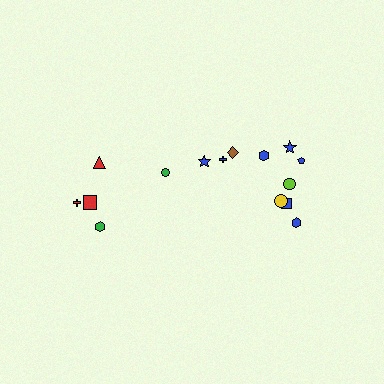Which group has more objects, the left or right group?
The right group.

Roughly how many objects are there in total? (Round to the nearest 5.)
Roughly 15 objects in total.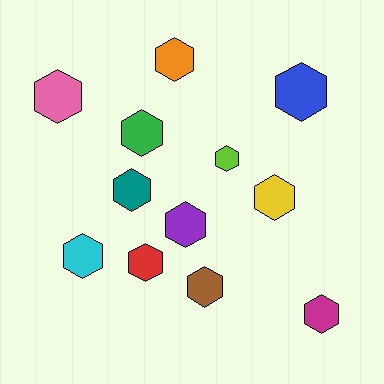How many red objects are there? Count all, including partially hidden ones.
There is 1 red object.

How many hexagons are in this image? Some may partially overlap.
There are 12 hexagons.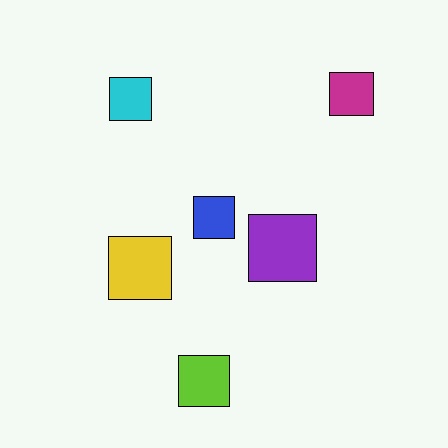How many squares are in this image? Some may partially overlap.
There are 6 squares.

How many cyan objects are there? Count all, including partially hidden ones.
There is 1 cyan object.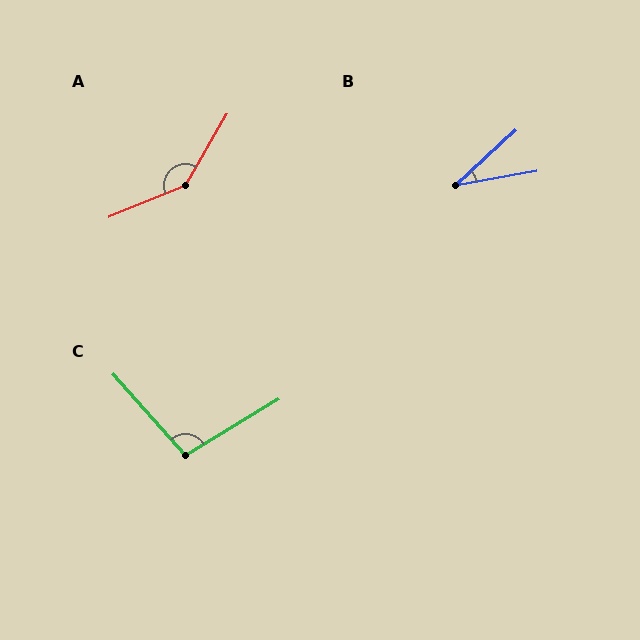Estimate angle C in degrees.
Approximately 101 degrees.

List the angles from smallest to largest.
B (32°), C (101°), A (142°).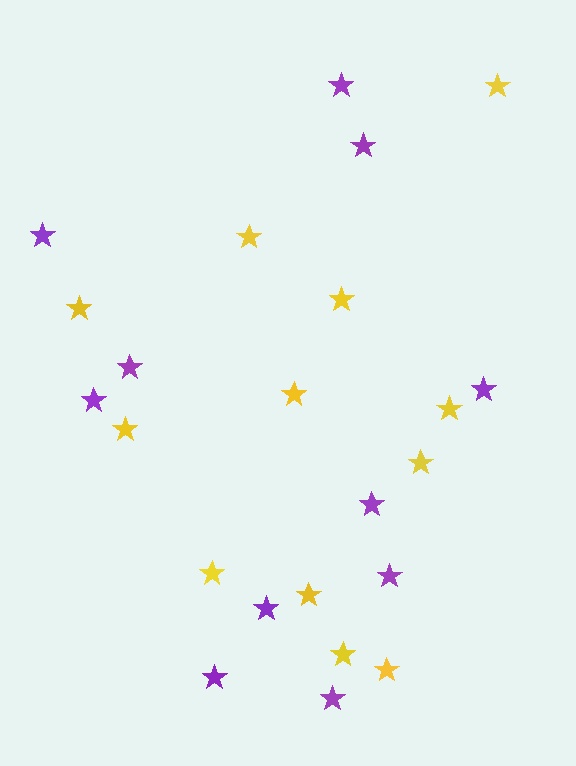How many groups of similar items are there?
There are 2 groups: one group of purple stars (11) and one group of yellow stars (12).